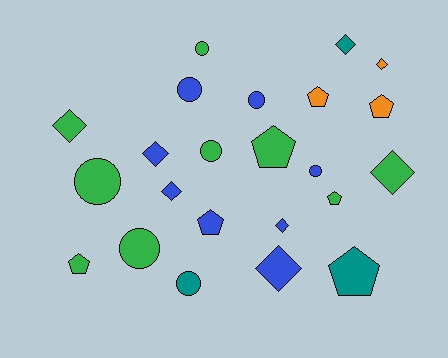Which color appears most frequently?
Green, with 9 objects.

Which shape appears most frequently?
Diamond, with 8 objects.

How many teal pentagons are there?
There is 1 teal pentagon.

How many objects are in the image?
There are 23 objects.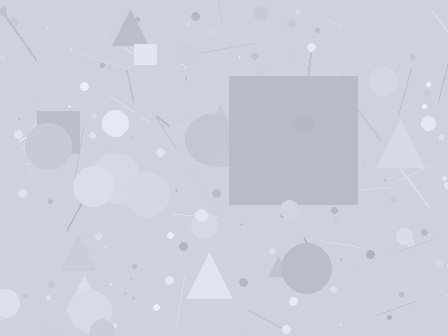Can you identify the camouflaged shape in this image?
The camouflaged shape is a square.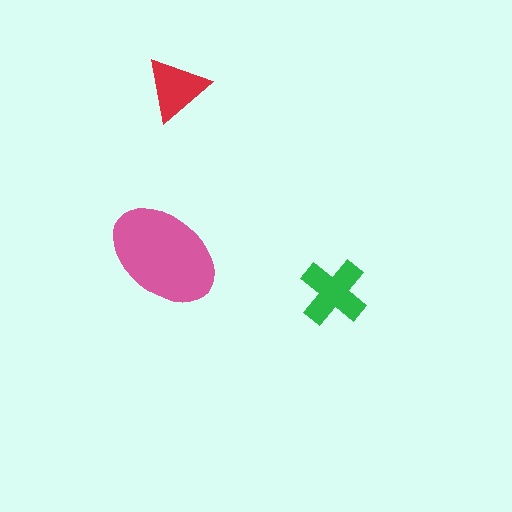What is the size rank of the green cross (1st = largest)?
2nd.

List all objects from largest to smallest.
The pink ellipse, the green cross, the red triangle.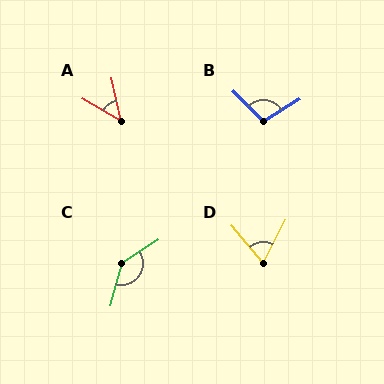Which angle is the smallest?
A, at approximately 47 degrees.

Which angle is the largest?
C, at approximately 138 degrees.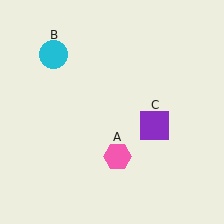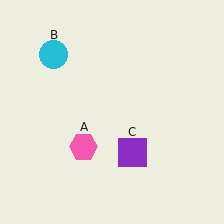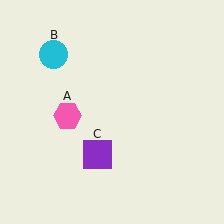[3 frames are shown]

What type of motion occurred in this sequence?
The pink hexagon (object A), purple square (object C) rotated clockwise around the center of the scene.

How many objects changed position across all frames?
2 objects changed position: pink hexagon (object A), purple square (object C).